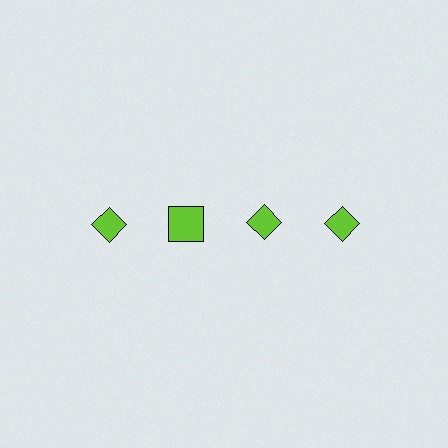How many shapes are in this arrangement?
There are 4 shapes arranged in a grid pattern.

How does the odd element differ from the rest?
It has a different shape: square instead of diamond.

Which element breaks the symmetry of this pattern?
The lime square in the top row, second from left column breaks the symmetry. All other shapes are lime diamonds.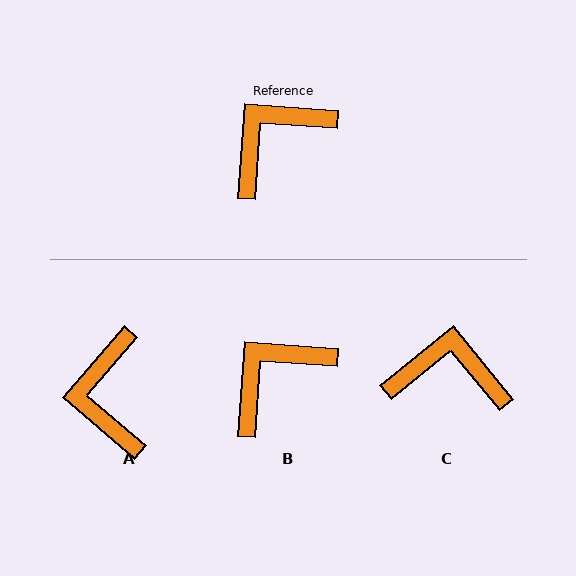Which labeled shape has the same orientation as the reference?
B.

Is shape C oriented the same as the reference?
No, it is off by about 47 degrees.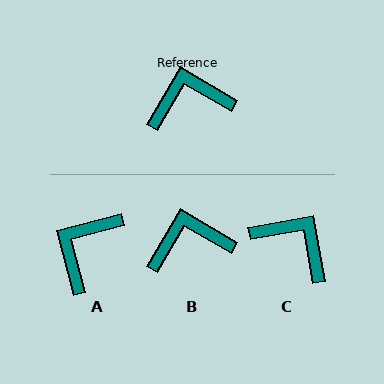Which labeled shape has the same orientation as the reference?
B.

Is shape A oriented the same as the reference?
No, it is off by about 46 degrees.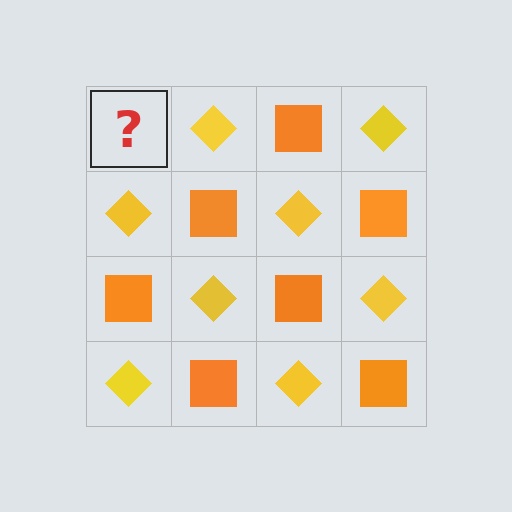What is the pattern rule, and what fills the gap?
The rule is that it alternates orange square and yellow diamond in a checkerboard pattern. The gap should be filled with an orange square.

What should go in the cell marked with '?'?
The missing cell should contain an orange square.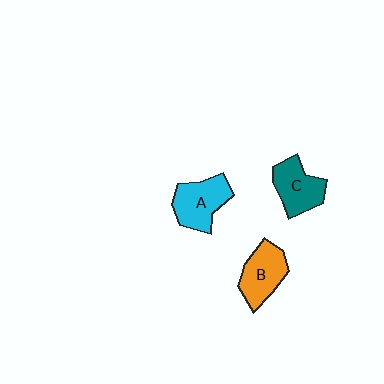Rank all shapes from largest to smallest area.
From largest to smallest: A (cyan), B (orange), C (teal).